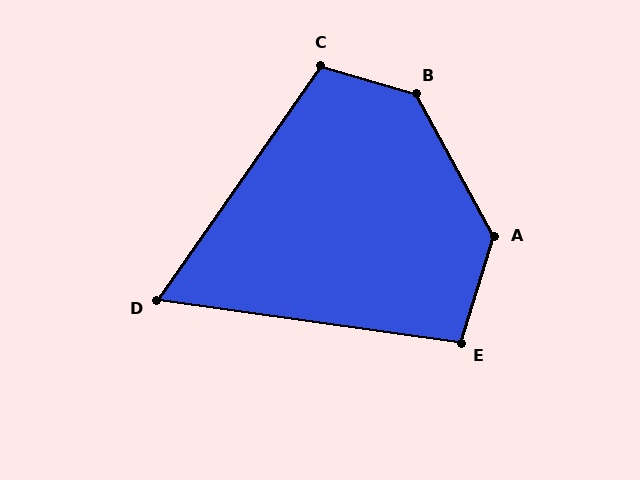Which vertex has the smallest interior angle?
D, at approximately 63 degrees.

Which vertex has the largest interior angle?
B, at approximately 136 degrees.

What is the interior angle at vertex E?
Approximately 100 degrees (obtuse).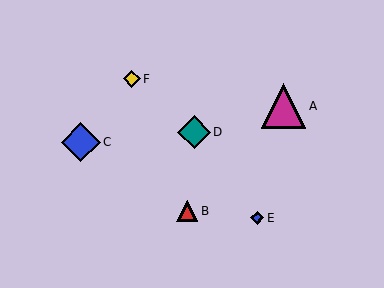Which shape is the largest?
The magenta triangle (labeled A) is the largest.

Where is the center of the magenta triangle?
The center of the magenta triangle is at (283, 106).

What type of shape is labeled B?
Shape B is a red triangle.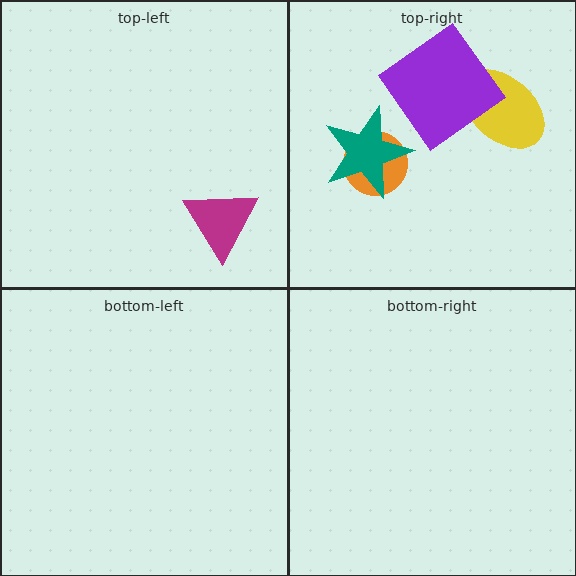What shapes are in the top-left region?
The magenta triangle.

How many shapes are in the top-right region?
4.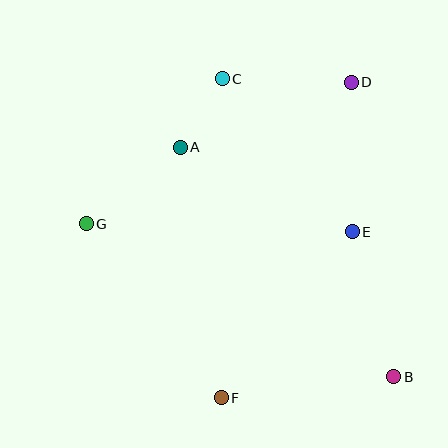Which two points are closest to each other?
Points A and C are closest to each other.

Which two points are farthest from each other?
Points B and C are farthest from each other.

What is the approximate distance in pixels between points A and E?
The distance between A and E is approximately 192 pixels.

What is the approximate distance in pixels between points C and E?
The distance between C and E is approximately 201 pixels.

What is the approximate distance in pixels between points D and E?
The distance between D and E is approximately 150 pixels.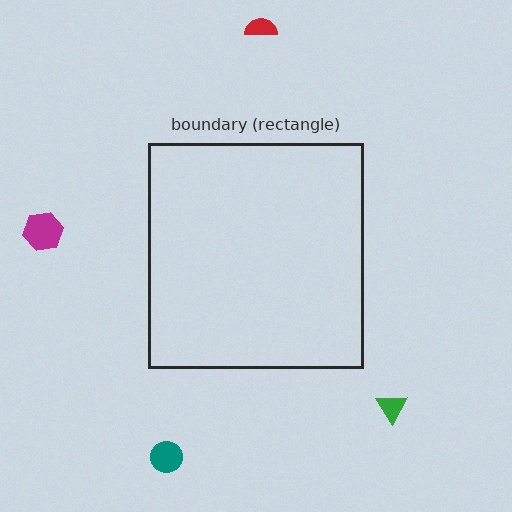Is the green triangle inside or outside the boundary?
Outside.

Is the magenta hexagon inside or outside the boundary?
Outside.